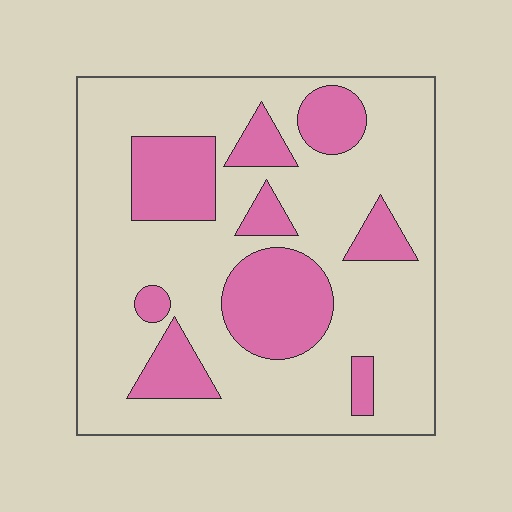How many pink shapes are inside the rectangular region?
9.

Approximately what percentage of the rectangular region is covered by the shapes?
Approximately 25%.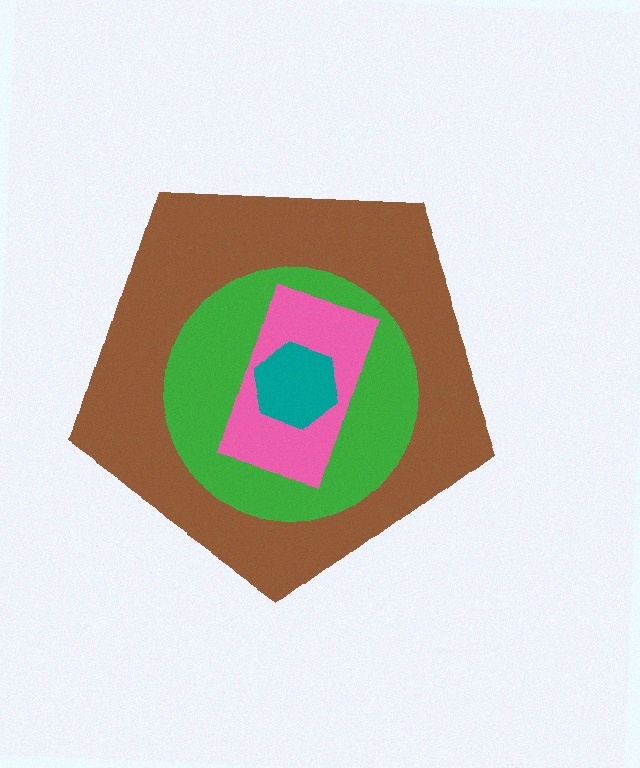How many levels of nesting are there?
4.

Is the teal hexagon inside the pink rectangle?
Yes.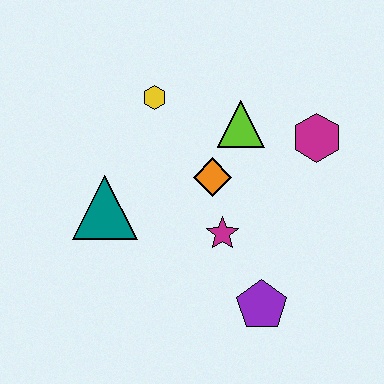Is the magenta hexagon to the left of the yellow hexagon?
No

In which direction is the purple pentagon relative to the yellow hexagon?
The purple pentagon is below the yellow hexagon.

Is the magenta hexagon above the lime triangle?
No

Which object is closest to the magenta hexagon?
The lime triangle is closest to the magenta hexagon.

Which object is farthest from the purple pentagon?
The yellow hexagon is farthest from the purple pentagon.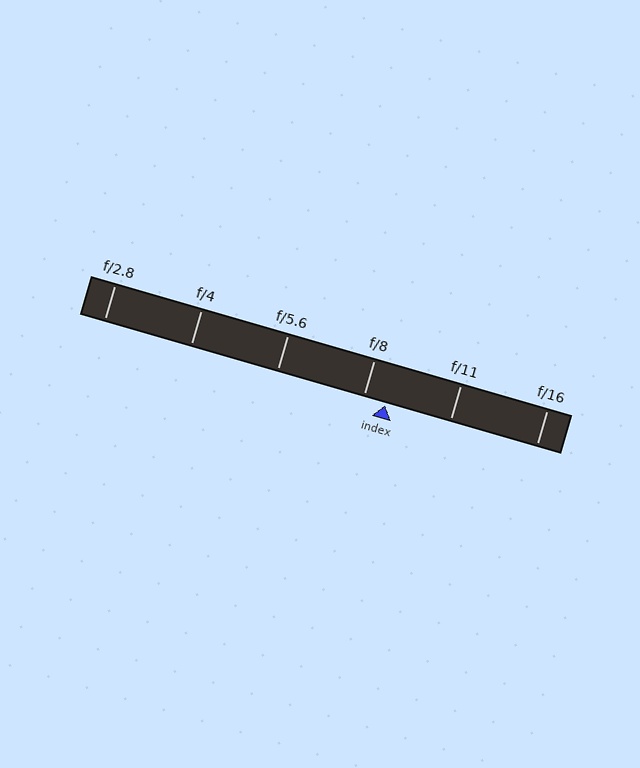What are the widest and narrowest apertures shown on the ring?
The widest aperture shown is f/2.8 and the narrowest is f/16.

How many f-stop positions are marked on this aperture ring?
There are 6 f-stop positions marked.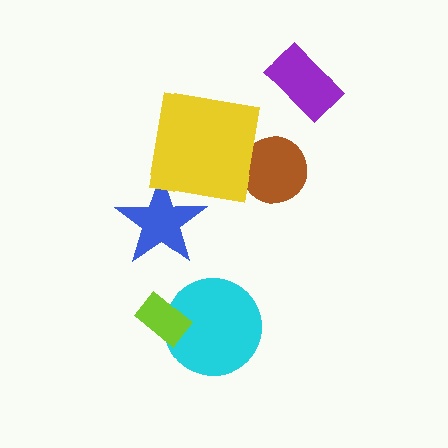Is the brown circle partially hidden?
Yes, it is partially covered by another shape.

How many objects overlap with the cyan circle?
1 object overlaps with the cyan circle.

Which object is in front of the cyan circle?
The lime rectangle is in front of the cyan circle.